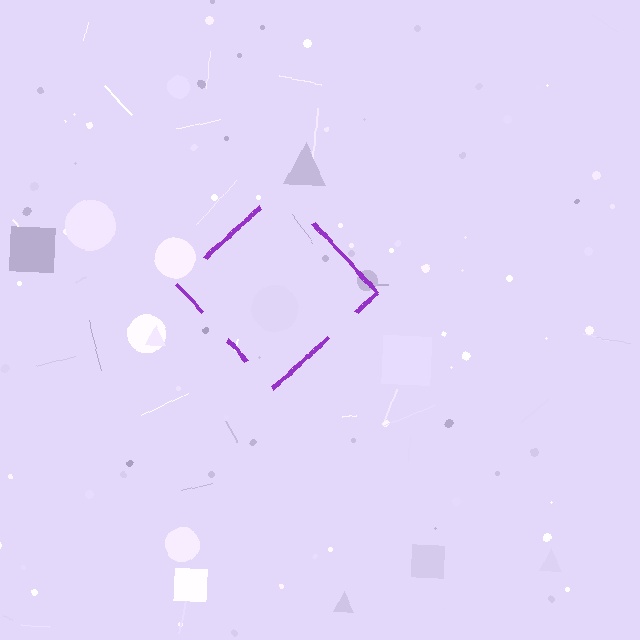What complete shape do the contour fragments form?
The contour fragments form a diamond.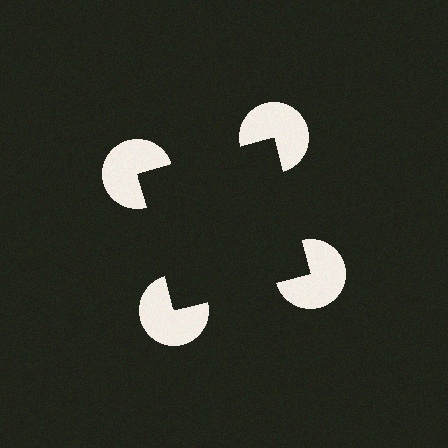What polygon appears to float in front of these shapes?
An illusory square — its edges are inferred from the aligned wedge cuts in the pac-man discs, not physically drawn.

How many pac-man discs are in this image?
There are 4 — one at each vertex of the illusory square.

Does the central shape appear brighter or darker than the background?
It typically appears slightly darker than the background, even though no actual brightness change is drawn.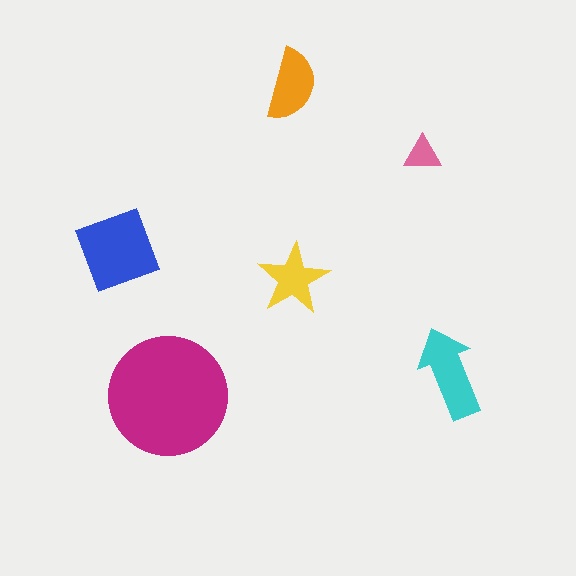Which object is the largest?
The magenta circle.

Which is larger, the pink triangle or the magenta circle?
The magenta circle.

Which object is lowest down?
The magenta circle is bottommost.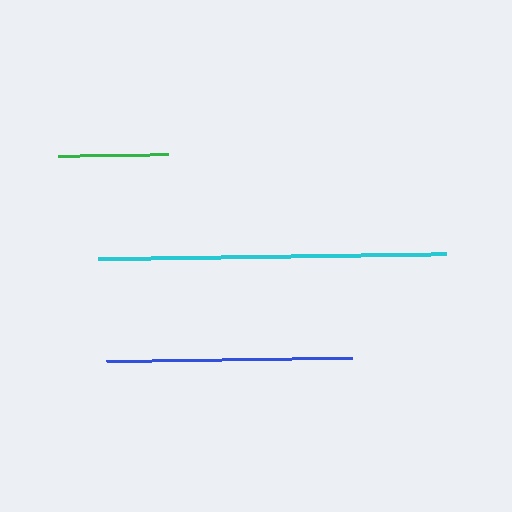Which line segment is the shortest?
The green line is the shortest at approximately 109 pixels.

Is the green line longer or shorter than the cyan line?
The cyan line is longer than the green line.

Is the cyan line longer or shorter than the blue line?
The cyan line is longer than the blue line.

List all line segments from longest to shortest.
From longest to shortest: cyan, blue, green.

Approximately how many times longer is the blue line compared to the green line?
The blue line is approximately 2.3 times the length of the green line.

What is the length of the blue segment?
The blue segment is approximately 246 pixels long.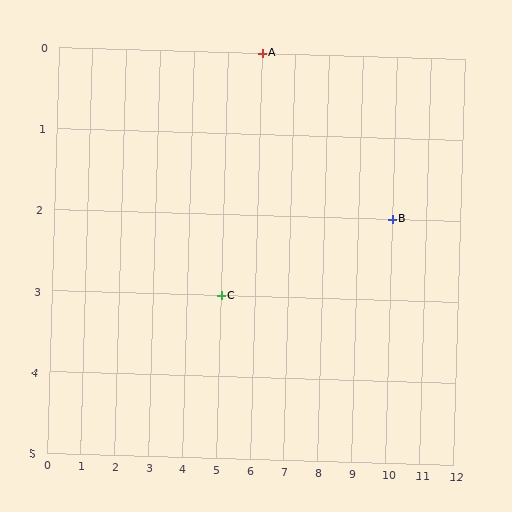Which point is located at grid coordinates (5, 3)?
Point C is at (5, 3).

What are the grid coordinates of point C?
Point C is at grid coordinates (5, 3).